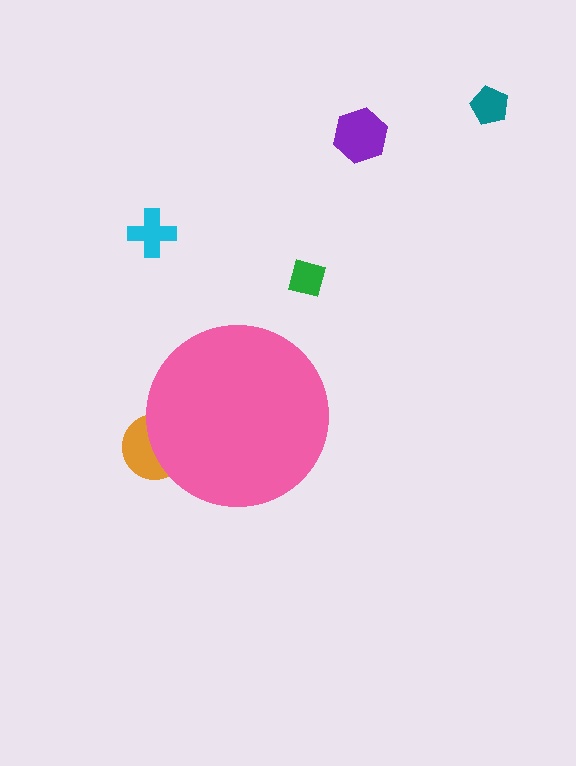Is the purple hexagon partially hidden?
No, the purple hexagon is fully visible.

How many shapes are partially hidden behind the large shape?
1 shape is partially hidden.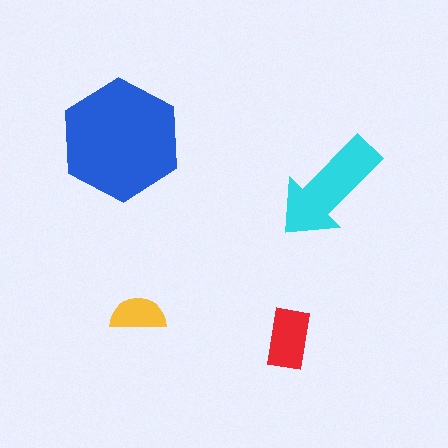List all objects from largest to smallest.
The blue hexagon, the cyan arrow, the red rectangle, the yellow semicircle.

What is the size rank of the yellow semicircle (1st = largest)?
4th.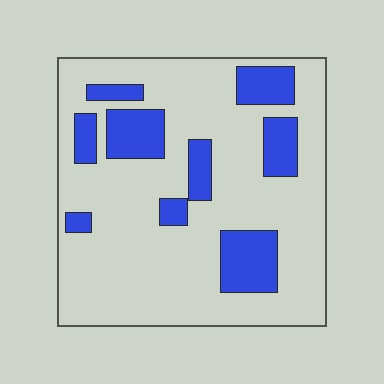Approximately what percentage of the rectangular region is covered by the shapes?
Approximately 20%.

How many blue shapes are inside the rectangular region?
9.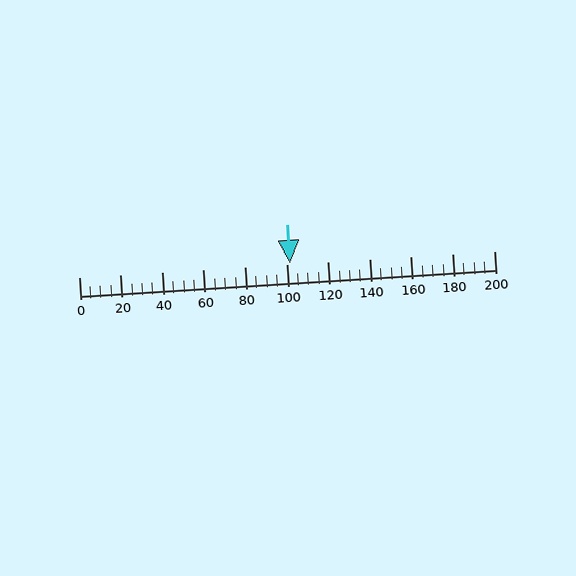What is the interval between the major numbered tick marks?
The major tick marks are spaced 20 units apart.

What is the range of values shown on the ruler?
The ruler shows values from 0 to 200.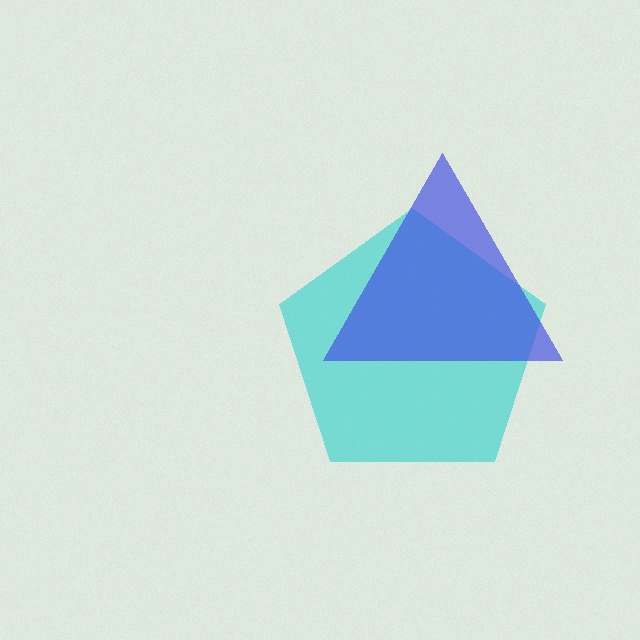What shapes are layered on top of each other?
The layered shapes are: a cyan pentagon, a blue triangle.